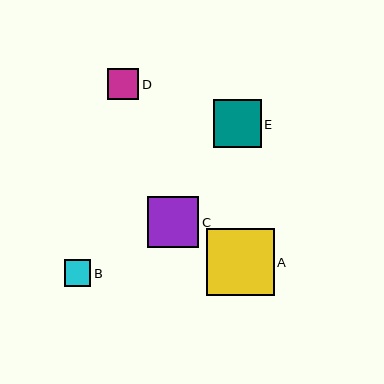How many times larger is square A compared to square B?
Square A is approximately 2.6 times the size of square B.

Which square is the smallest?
Square B is the smallest with a size of approximately 26 pixels.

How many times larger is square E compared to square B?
Square E is approximately 1.8 times the size of square B.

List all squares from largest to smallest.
From largest to smallest: A, C, E, D, B.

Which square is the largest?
Square A is the largest with a size of approximately 68 pixels.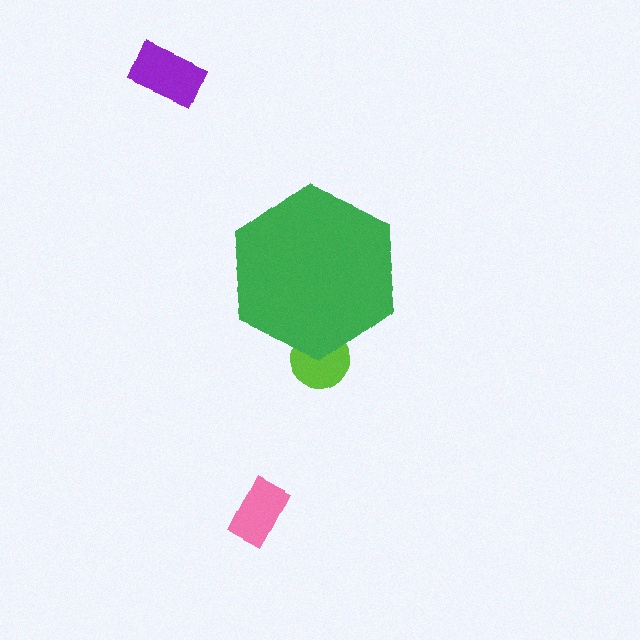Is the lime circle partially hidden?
Yes, the lime circle is partially hidden behind the green hexagon.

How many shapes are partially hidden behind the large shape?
1 shape is partially hidden.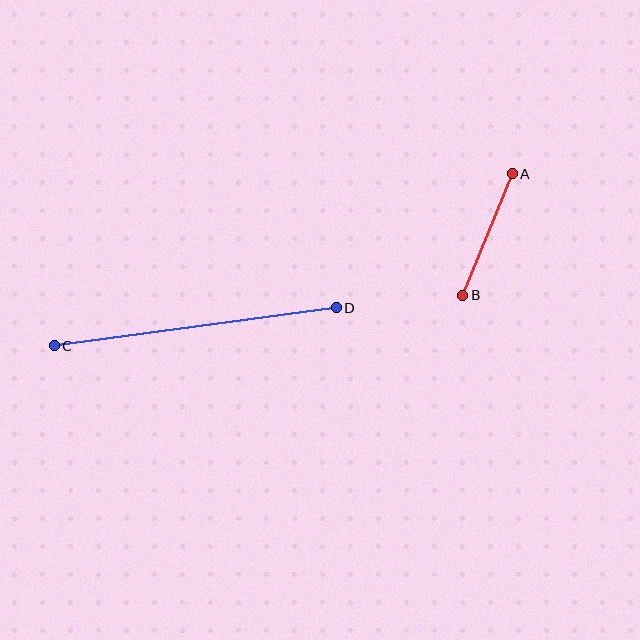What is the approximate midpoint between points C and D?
The midpoint is at approximately (195, 327) pixels.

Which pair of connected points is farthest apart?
Points C and D are farthest apart.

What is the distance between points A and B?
The distance is approximately 131 pixels.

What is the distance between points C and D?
The distance is approximately 285 pixels.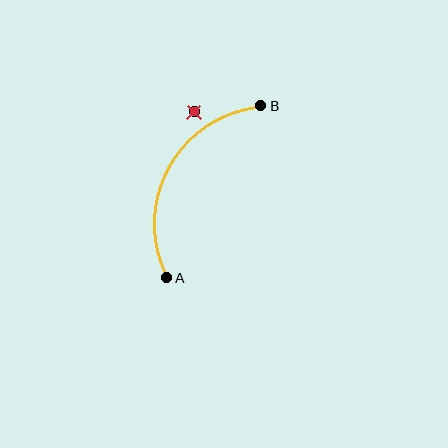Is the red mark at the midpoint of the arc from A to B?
No — the red mark does not lie on the arc at all. It sits slightly outside the curve.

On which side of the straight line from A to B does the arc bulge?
The arc bulges to the left of the straight line connecting A and B.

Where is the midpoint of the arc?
The arc midpoint is the point on the curve farthest from the straight line joining A and B. It sits to the left of that line.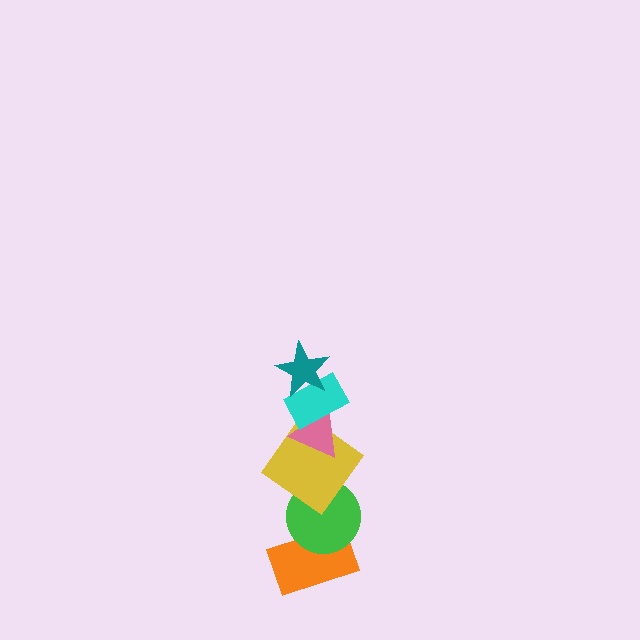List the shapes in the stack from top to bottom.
From top to bottom: the teal star, the cyan rectangle, the pink triangle, the yellow diamond, the green circle, the orange rectangle.